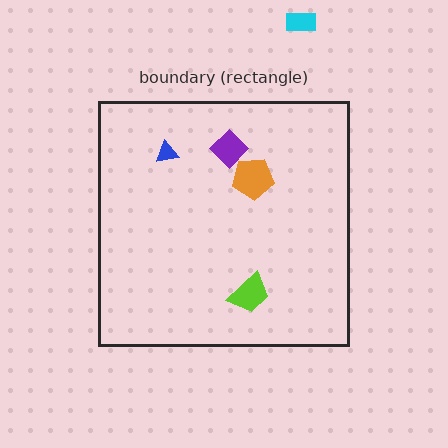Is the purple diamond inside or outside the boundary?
Inside.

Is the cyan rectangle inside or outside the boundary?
Outside.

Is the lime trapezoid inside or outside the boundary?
Inside.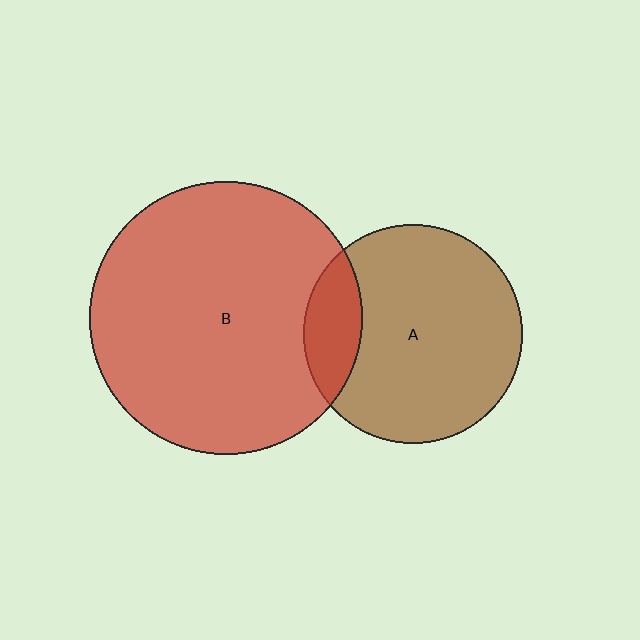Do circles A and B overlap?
Yes.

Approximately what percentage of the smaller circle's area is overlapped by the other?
Approximately 15%.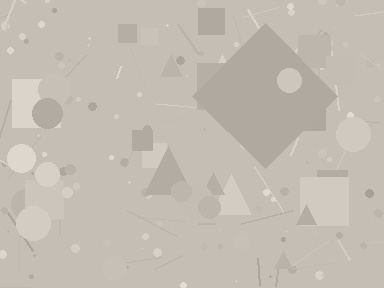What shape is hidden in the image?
A diamond is hidden in the image.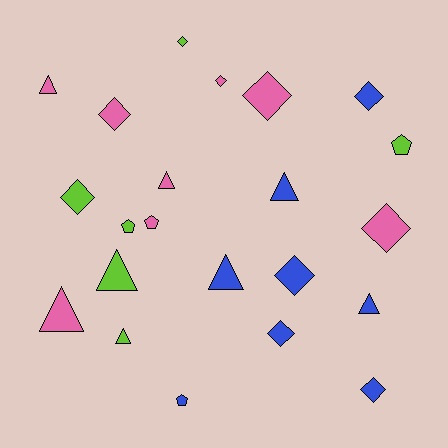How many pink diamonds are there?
There are 4 pink diamonds.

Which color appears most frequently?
Blue, with 8 objects.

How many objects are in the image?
There are 22 objects.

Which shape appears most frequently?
Diamond, with 10 objects.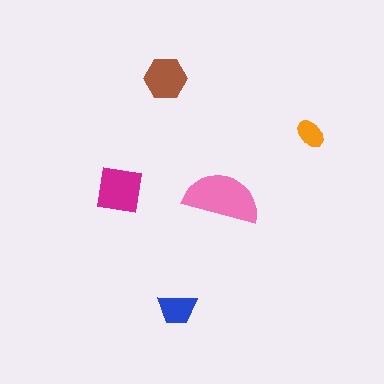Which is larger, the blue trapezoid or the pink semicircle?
The pink semicircle.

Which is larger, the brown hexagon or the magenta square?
The magenta square.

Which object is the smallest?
The orange ellipse.